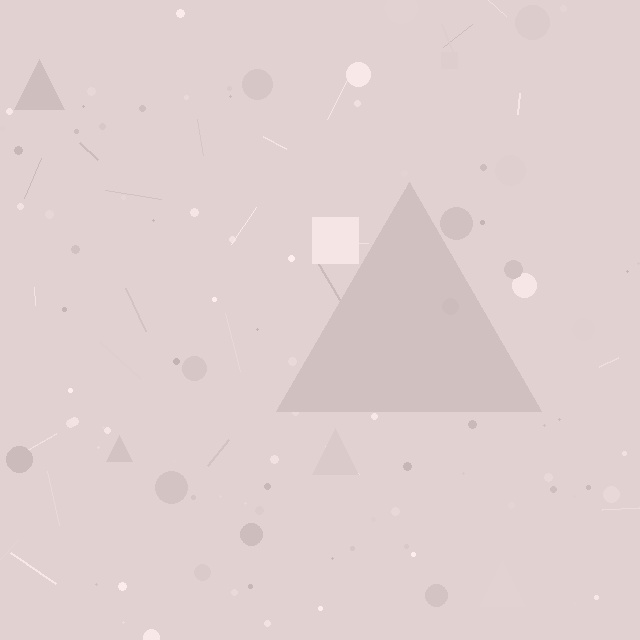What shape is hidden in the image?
A triangle is hidden in the image.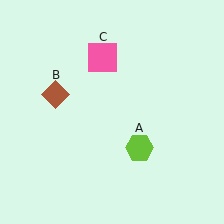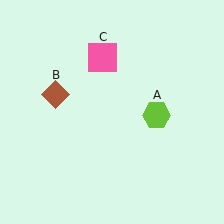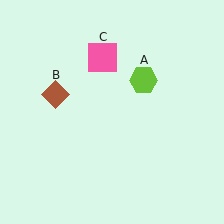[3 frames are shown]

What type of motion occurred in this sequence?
The lime hexagon (object A) rotated counterclockwise around the center of the scene.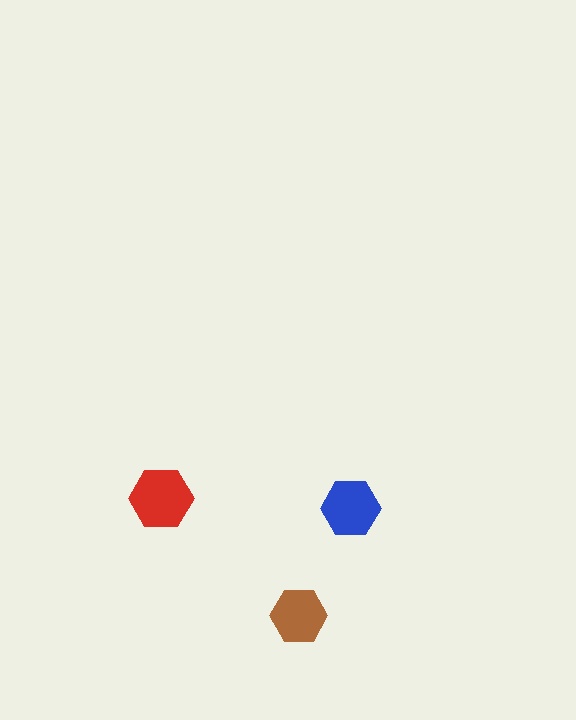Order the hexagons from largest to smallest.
the red one, the blue one, the brown one.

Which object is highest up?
The red hexagon is topmost.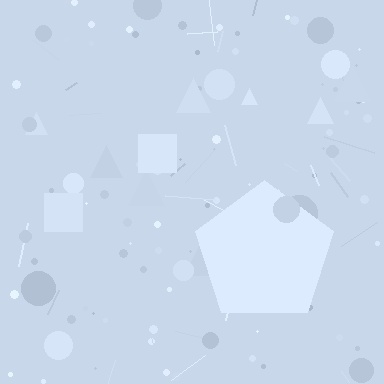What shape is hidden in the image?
A pentagon is hidden in the image.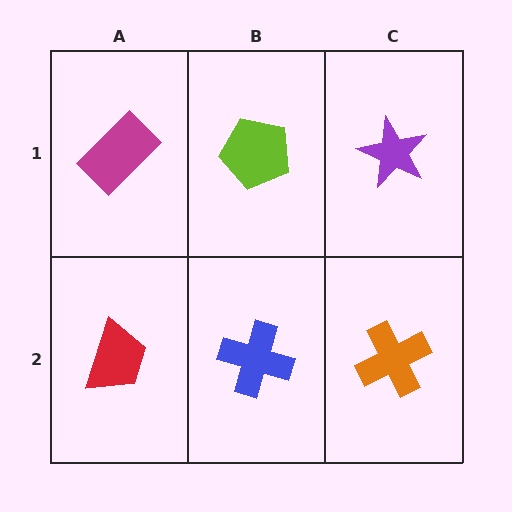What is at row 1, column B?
A lime pentagon.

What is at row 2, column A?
A red trapezoid.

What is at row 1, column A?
A magenta rectangle.